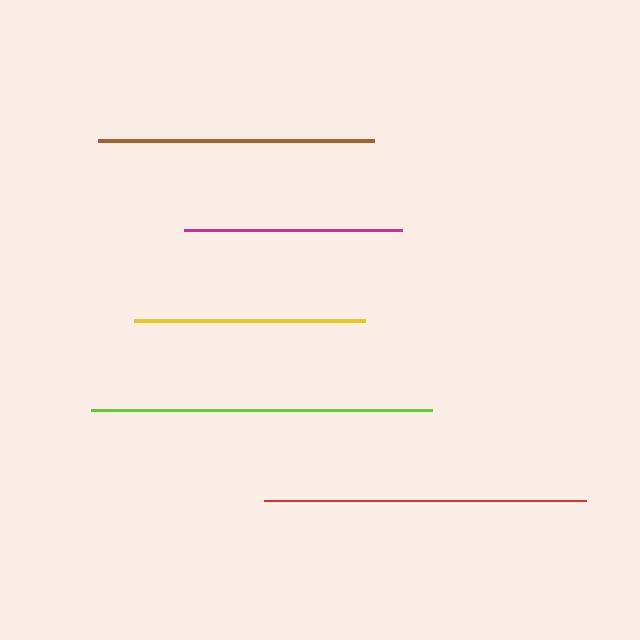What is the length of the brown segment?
The brown segment is approximately 275 pixels long.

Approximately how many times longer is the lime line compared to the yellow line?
The lime line is approximately 1.5 times the length of the yellow line.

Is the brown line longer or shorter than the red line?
The red line is longer than the brown line.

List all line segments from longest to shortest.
From longest to shortest: lime, red, brown, yellow, magenta.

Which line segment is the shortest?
The magenta line is the shortest at approximately 218 pixels.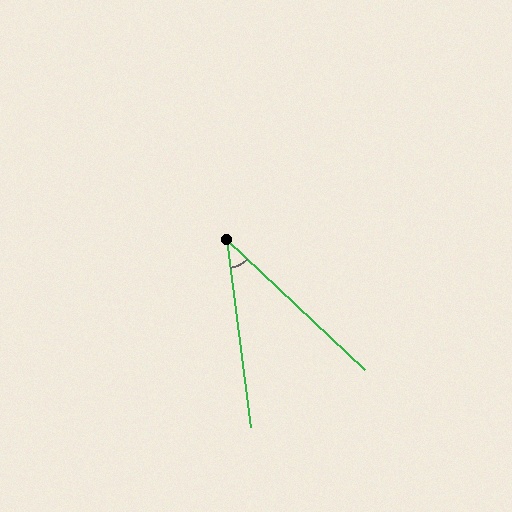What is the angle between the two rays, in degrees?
Approximately 39 degrees.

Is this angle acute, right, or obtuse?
It is acute.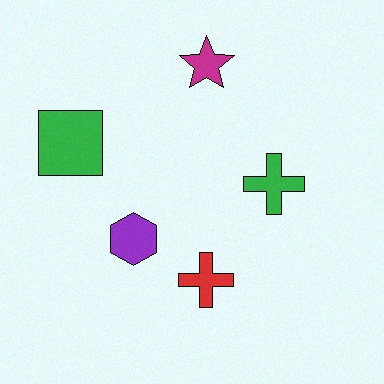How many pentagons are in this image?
There are no pentagons.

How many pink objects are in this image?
There are no pink objects.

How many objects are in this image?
There are 5 objects.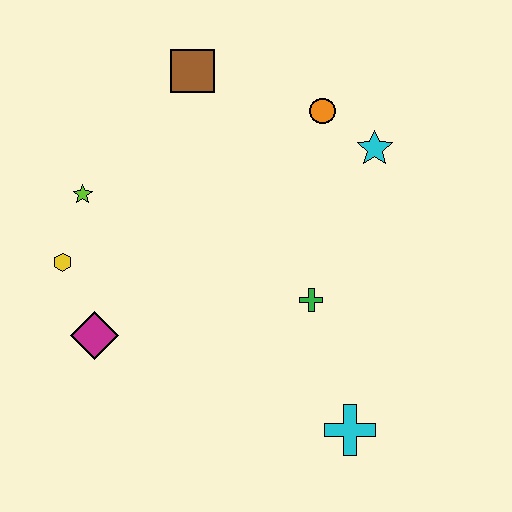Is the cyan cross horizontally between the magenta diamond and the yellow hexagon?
No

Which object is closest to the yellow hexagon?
The lime star is closest to the yellow hexagon.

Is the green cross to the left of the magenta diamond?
No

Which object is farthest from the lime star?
The cyan cross is farthest from the lime star.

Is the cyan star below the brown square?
Yes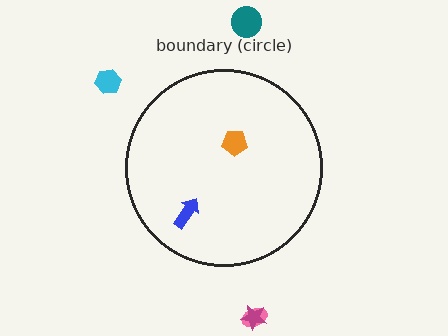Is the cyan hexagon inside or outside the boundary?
Outside.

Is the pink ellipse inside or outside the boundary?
Outside.